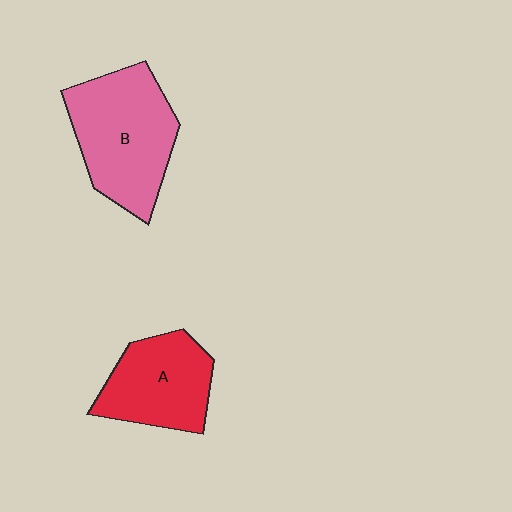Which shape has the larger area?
Shape B (pink).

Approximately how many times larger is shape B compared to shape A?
Approximately 1.3 times.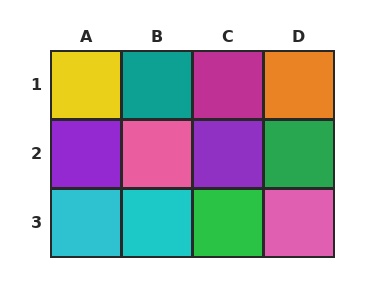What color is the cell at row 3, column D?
Pink.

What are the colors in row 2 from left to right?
Purple, pink, purple, green.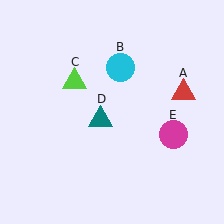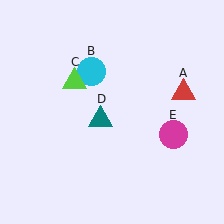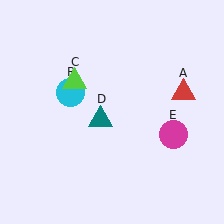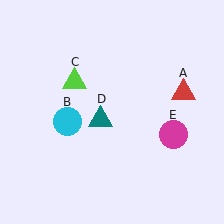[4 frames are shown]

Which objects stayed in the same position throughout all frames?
Red triangle (object A) and lime triangle (object C) and teal triangle (object D) and magenta circle (object E) remained stationary.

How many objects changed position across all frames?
1 object changed position: cyan circle (object B).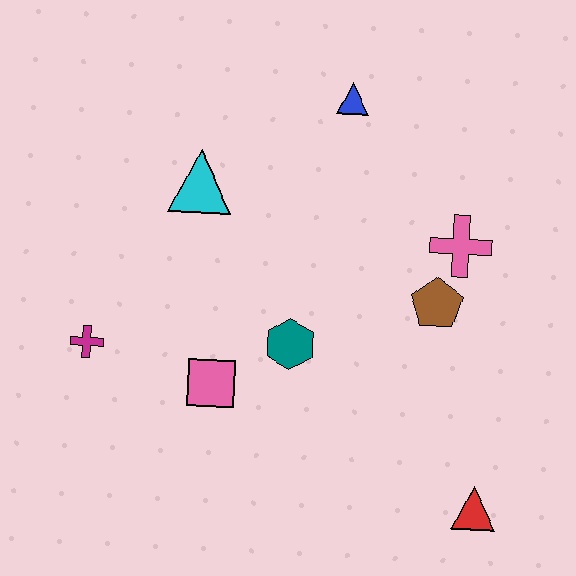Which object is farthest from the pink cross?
The magenta cross is farthest from the pink cross.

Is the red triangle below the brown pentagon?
Yes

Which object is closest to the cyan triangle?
The blue triangle is closest to the cyan triangle.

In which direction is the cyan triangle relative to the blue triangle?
The cyan triangle is to the left of the blue triangle.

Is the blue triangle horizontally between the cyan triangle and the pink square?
No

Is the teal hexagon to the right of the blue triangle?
No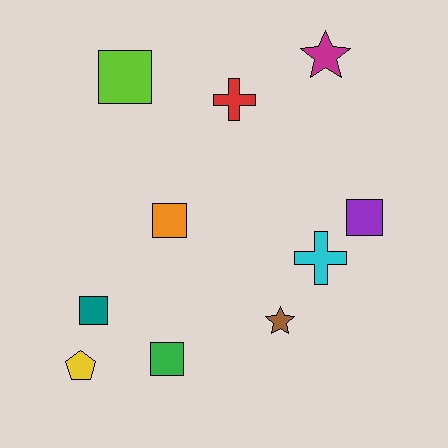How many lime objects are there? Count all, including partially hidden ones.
There is 1 lime object.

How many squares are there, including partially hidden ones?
There are 5 squares.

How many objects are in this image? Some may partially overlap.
There are 10 objects.